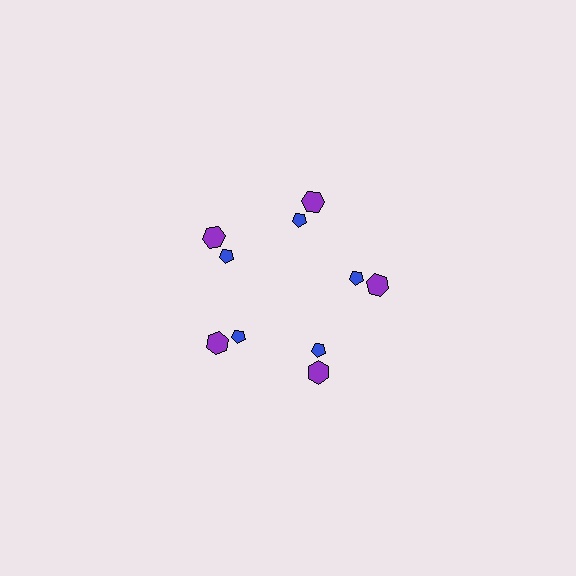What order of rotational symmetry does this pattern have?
This pattern has 5-fold rotational symmetry.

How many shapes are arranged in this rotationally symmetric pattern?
There are 10 shapes, arranged in 5 groups of 2.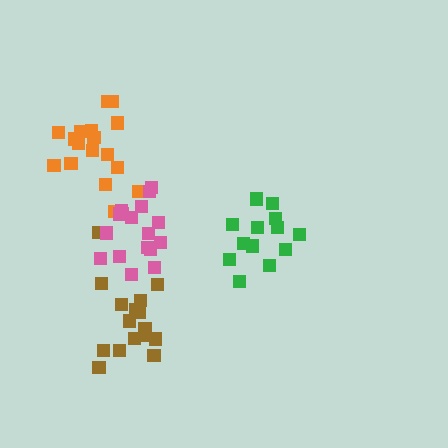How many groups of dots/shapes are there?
There are 4 groups.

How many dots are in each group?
Group 1: 13 dots, Group 2: 18 dots, Group 3: 16 dots, Group 4: 17 dots (64 total).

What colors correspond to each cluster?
The clusters are colored: green, orange, brown, pink.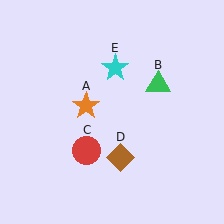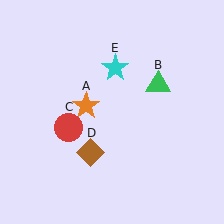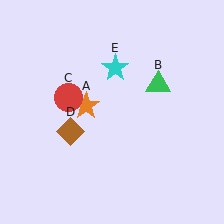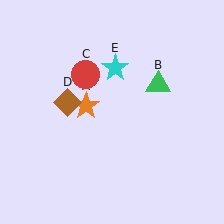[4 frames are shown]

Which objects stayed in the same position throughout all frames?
Orange star (object A) and green triangle (object B) and cyan star (object E) remained stationary.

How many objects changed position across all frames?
2 objects changed position: red circle (object C), brown diamond (object D).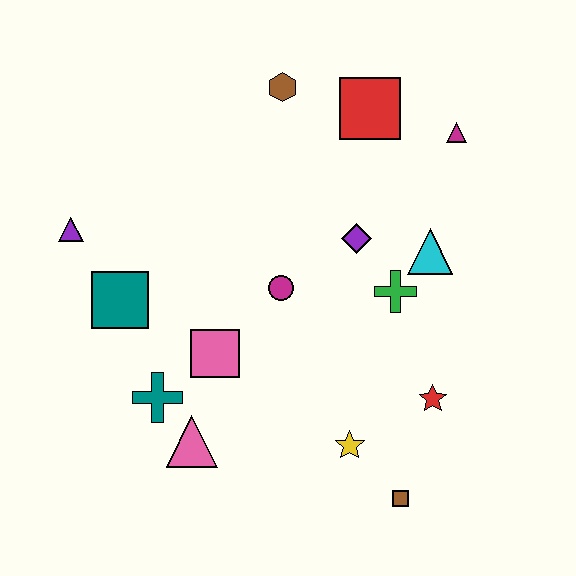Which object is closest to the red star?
The yellow star is closest to the red star.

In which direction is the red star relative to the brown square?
The red star is above the brown square.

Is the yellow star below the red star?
Yes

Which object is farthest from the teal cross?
The magenta triangle is farthest from the teal cross.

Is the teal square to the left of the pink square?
Yes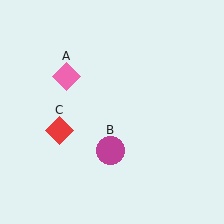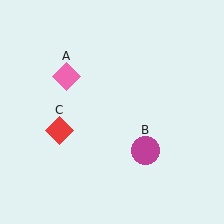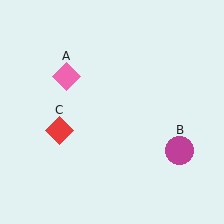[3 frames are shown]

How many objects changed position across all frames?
1 object changed position: magenta circle (object B).